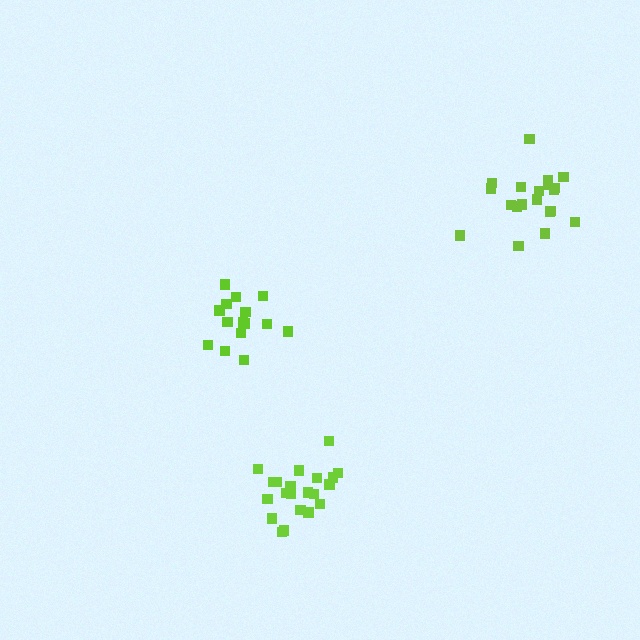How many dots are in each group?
Group 1: 20 dots, Group 2: 15 dots, Group 3: 21 dots (56 total).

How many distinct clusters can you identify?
There are 3 distinct clusters.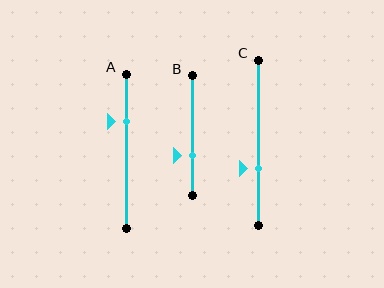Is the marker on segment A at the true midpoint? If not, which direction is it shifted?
No, the marker on segment A is shifted upward by about 19% of the segment length.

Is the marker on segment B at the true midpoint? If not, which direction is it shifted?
No, the marker on segment B is shifted downward by about 17% of the segment length.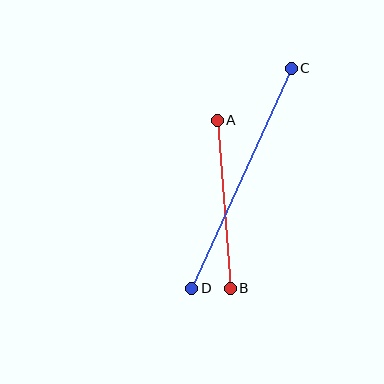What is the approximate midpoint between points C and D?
The midpoint is at approximately (241, 178) pixels.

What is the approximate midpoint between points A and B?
The midpoint is at approximately (224, 204) pixels.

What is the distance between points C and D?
The distance is approximately 242 pixels.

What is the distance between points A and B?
The distance is approximately 169 pixels.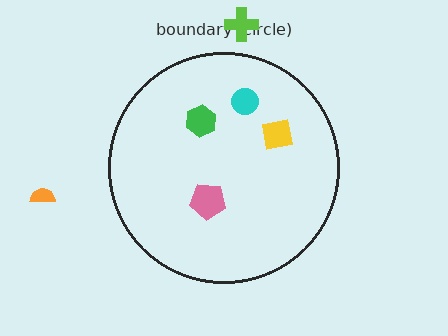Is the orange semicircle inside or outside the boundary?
Outside.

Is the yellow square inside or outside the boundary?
Inside.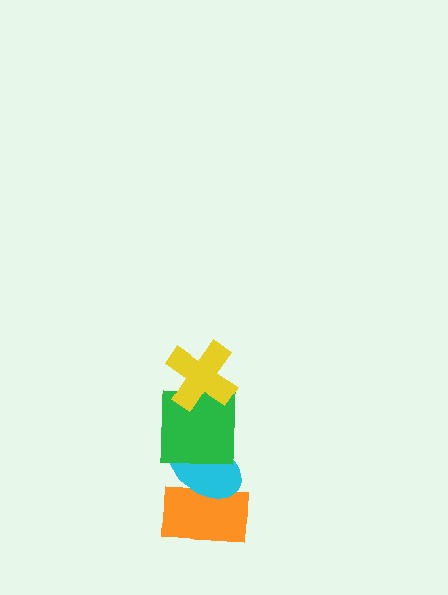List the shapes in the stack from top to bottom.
From top to bottom: the yellow cross, the green square, the cyan ellipse, the orange rectangle.